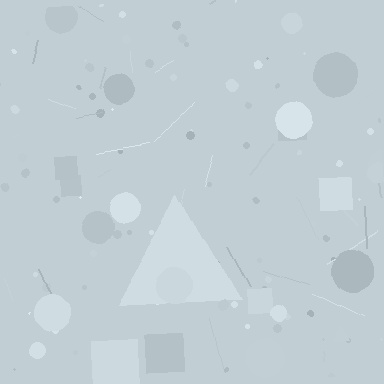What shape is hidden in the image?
A triangle is hidden in the image.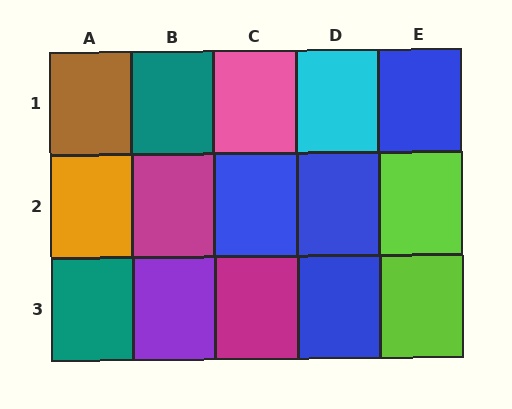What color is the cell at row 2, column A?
Orange.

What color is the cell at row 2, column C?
Blue.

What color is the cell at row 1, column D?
Cyan.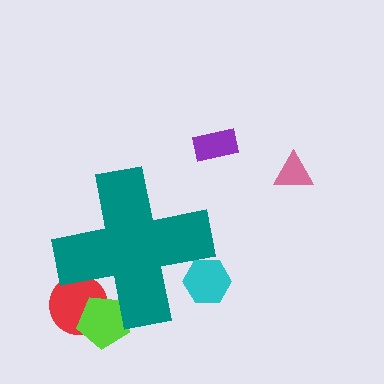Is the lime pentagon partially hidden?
Yes, the lime pentagon is partially hidden behind the teal cross.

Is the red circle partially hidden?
Yes, the red circle is partially hidden behind the teal cross.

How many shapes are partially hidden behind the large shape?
3 shapes are partially hidden.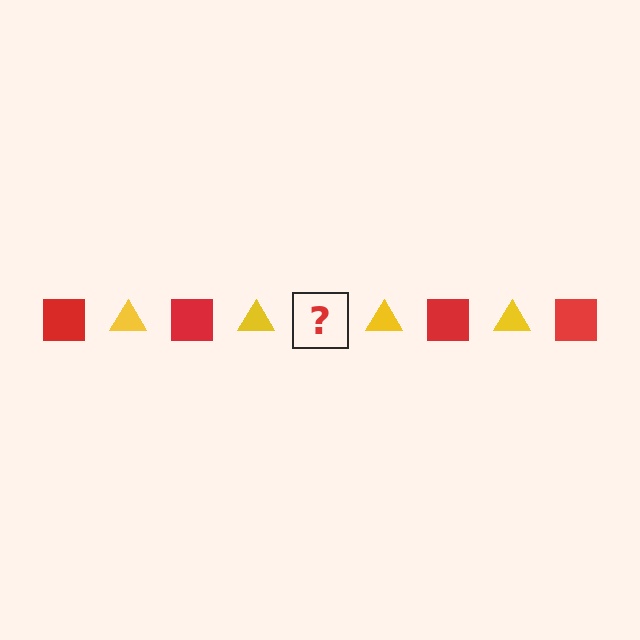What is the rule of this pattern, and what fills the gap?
The rule is that the pattern alternates between red square and yellow triangle. The gap should be filled with a red square.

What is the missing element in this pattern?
The missing element is a red square.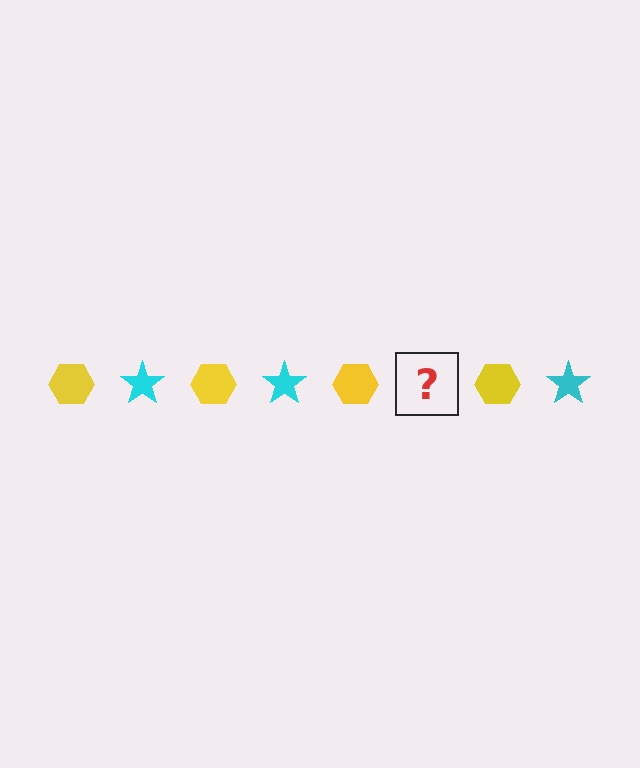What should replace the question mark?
The question mark should be replaced with a cyan star.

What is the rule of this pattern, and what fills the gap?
The rule is that the pattern alternates between yellow hexagon and cyan star. The gap should be filled with a cyan star.